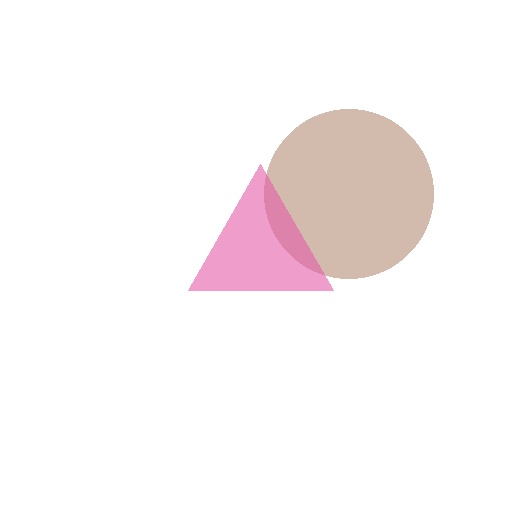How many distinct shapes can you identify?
There are 2 distinct shapes: a brown circle, a pink triangle.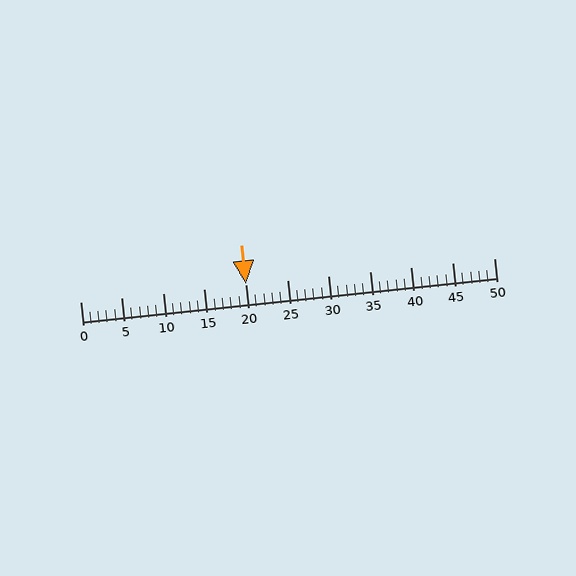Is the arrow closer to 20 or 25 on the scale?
The arrow is closer to 20.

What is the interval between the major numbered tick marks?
The major tick marks are spaced 5 units apart.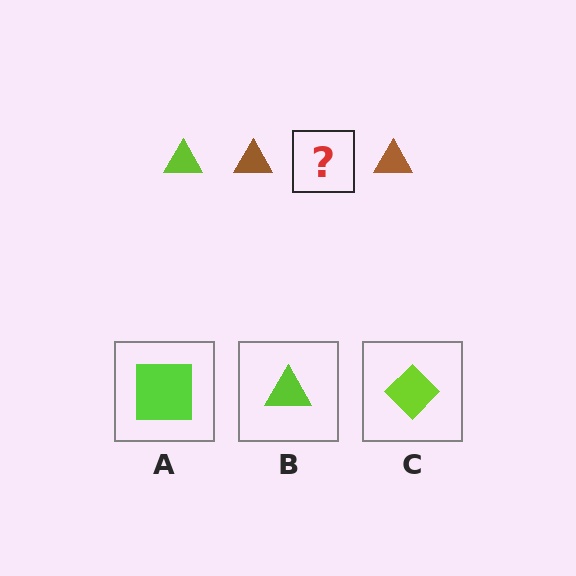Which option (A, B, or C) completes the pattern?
B.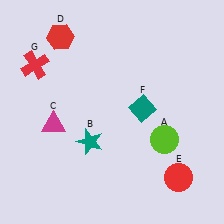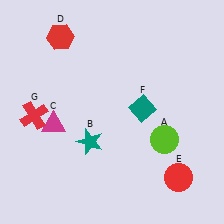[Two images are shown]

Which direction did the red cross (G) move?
The red cross (G) moved down.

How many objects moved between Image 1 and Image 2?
1 object moved between the two images.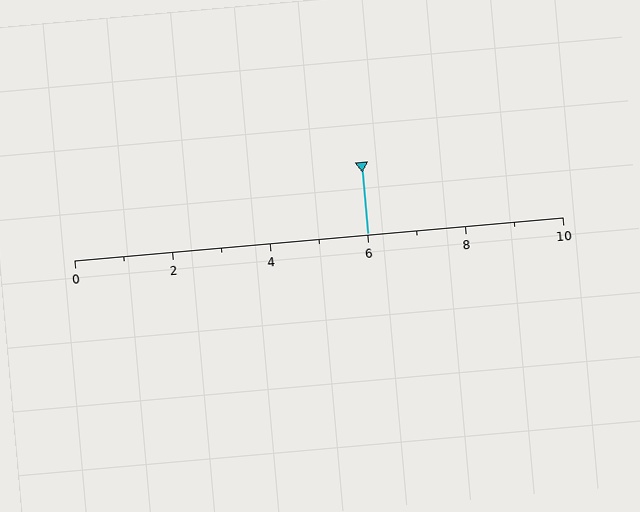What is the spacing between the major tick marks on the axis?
The major ticks are spaced 2 apart.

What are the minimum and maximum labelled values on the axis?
The axis runs from 0 to 10.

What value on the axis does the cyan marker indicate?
The marker indicates approximately 6.